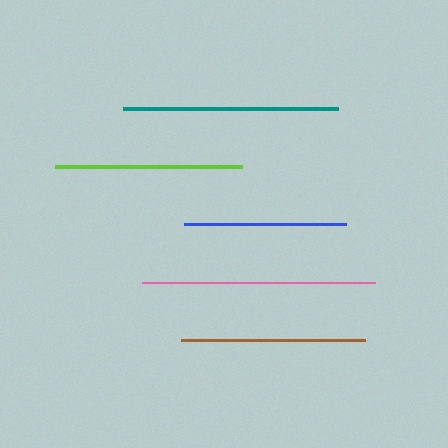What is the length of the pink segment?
The pink segment is approximately 233 pixels long.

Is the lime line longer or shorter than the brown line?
The lime line is longer than the brown line.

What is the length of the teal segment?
The teal segment is approximately 215 pixels long.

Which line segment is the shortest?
The blue line is the shortest at approximately 163 pixels.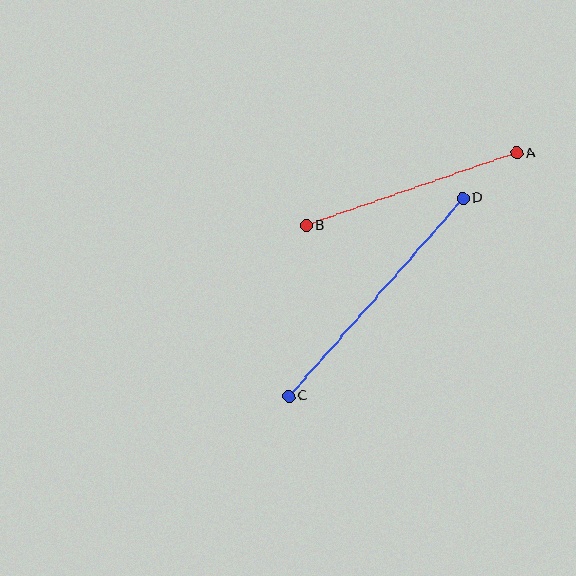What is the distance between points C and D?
The distance is approximately 264 pixels.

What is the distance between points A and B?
The distance is approximately 223 pixels.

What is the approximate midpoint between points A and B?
The midpoint is at approximately (411, 189) pixels.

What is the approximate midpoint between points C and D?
The midpoint is at approximately (376, 298) pixels.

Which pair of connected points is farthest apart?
Points C and D are farthest apart.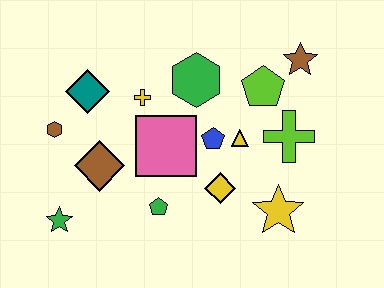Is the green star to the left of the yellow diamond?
Yes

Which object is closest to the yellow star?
The yellow diamond is closest to the yellow star.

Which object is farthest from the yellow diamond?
The brown hexagon is farthest from the yellow diamond.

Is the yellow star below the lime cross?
Yes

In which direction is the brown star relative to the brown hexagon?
The brown star is to the right of the brown hexagon.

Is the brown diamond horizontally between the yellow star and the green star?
Yes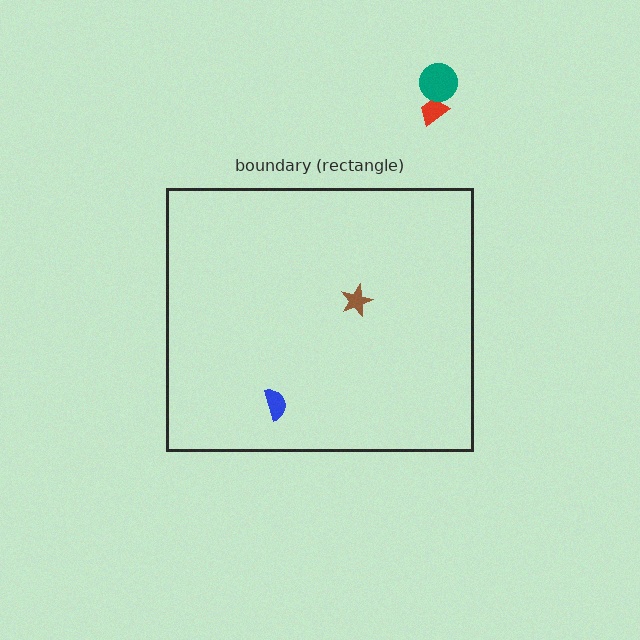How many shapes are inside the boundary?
2 inside, 2 outside.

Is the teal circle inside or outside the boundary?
Outside.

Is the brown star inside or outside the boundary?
Inside.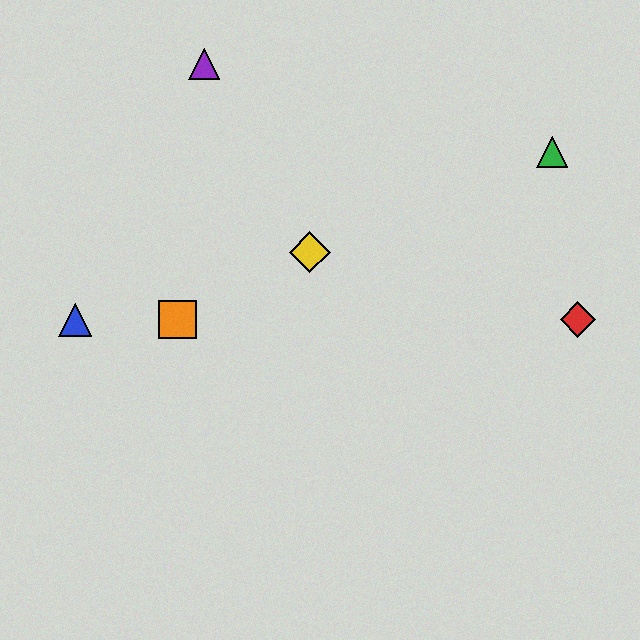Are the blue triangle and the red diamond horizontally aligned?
Yes, both are at y≈320.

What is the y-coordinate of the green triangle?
The green triangle is at y≈152.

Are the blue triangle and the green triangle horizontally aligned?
No, the blue triangle is at y≈320 and the green triangle is at y≈152.